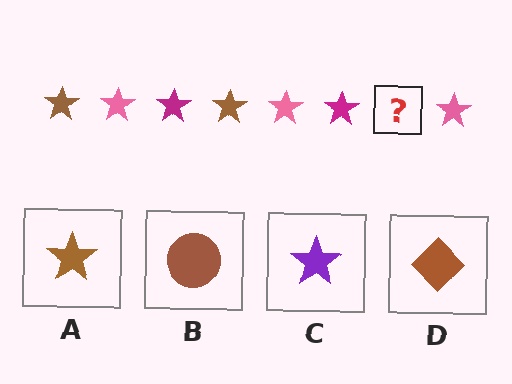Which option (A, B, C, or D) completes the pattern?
A.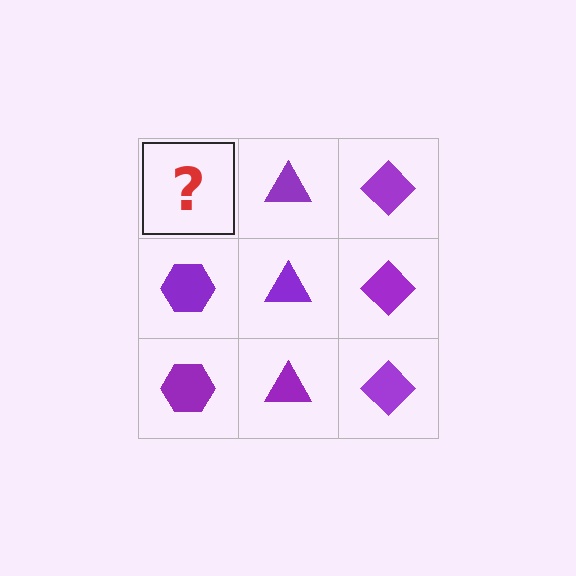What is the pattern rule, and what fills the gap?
The rule is that each column has a consistent shape. The gap should be filled with a purple hexagon.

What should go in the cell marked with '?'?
The missing cell should contain a purple hexagon.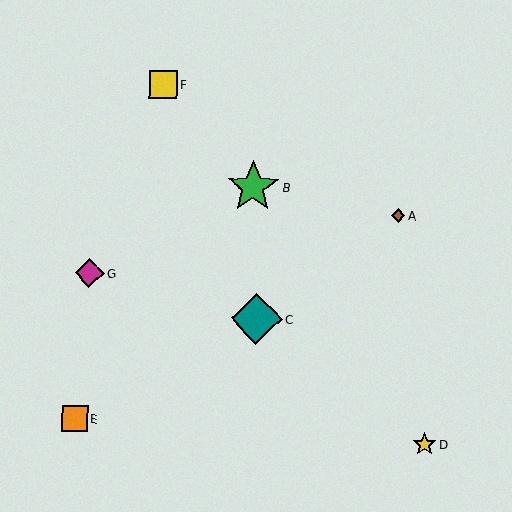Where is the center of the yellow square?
The center of the yellow square is at (163, 85).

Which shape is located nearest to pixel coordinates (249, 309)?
The teal diamond (labeled C) at (256, 319) is nearest to that location.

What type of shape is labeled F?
Shape F is a yellow square.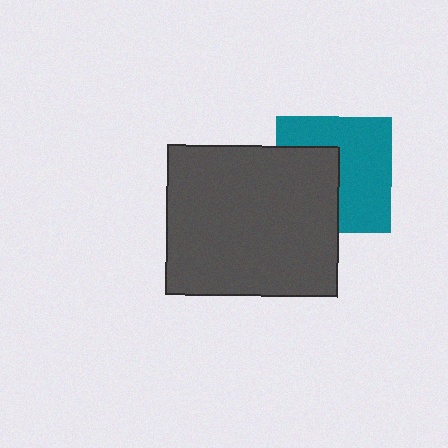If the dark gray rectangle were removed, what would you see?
You would see the complete teal square.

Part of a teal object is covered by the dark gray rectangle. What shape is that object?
It is a square.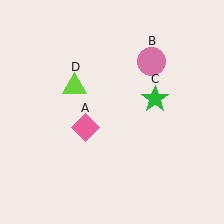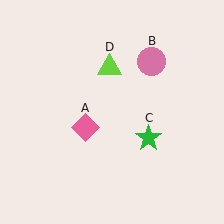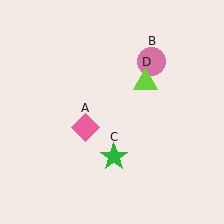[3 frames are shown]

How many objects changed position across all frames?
2 objects changed position: green star (object C), lime triangle (object D).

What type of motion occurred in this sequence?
The green star (object C), lime triangle (object D) rotated clockwise around the center of the scene.